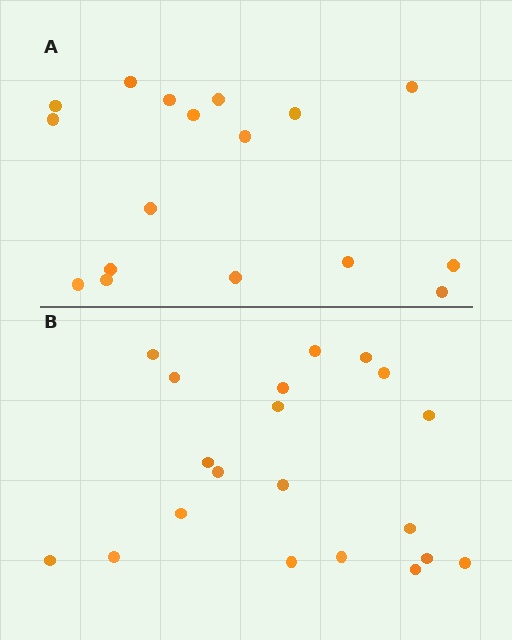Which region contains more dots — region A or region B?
Region B (the bottom region) has more dots.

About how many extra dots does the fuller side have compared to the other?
Region B has just a few more — roughly 2 or 3 more dots than region A.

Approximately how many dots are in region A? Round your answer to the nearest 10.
About 20 dots. (The exact count is 17, which rounds to 20.)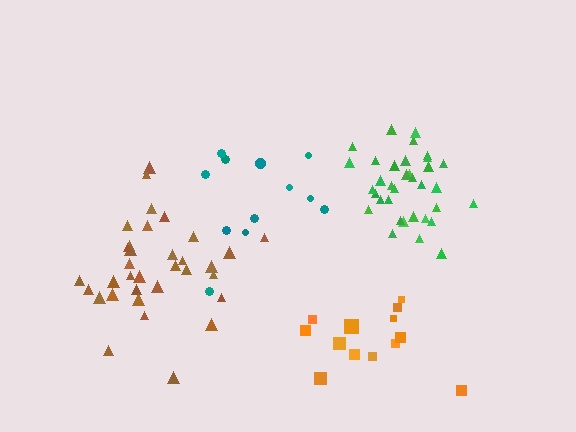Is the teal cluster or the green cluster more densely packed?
Green.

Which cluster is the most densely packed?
Green.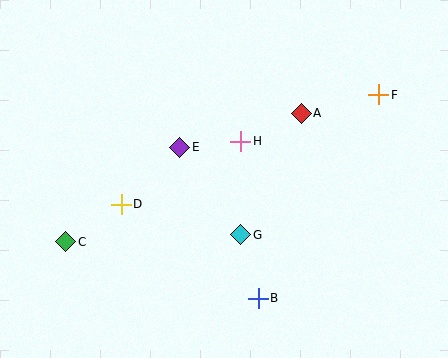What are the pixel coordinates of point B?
Point B is at (258, 298).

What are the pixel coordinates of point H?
Point H is at (241, 141).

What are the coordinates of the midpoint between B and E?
The midpoint between B and E is at (219, 223).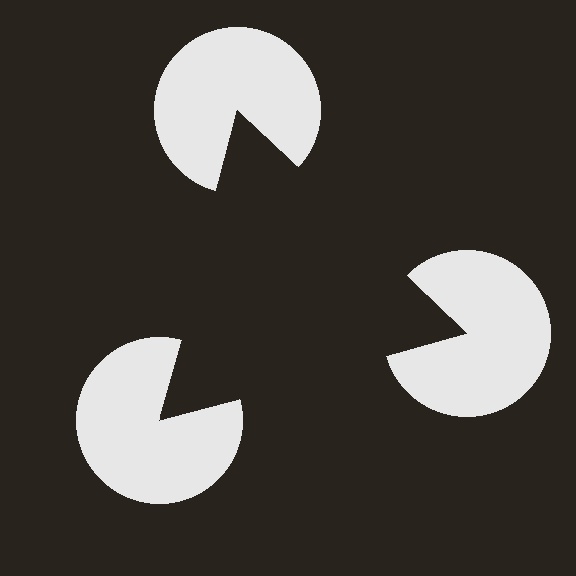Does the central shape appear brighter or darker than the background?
It typically appears slightly darker than the background, even though no actual brightness change is drawn.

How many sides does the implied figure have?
3 sides.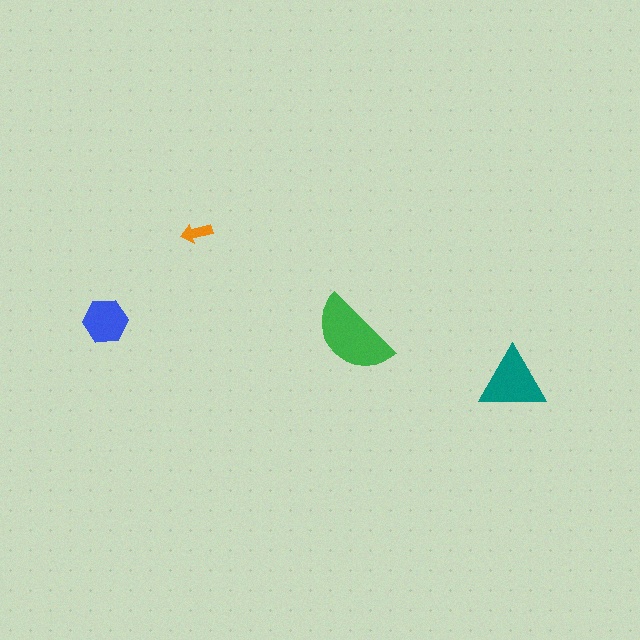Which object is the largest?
The green semicircle.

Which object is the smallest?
The orange arrow.